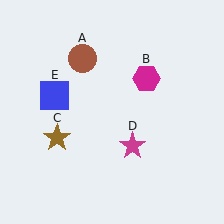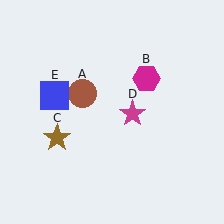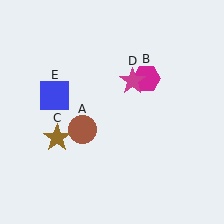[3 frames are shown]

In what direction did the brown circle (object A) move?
The brown circle (object A) moved down.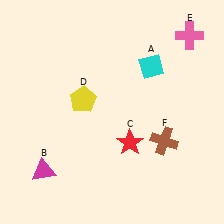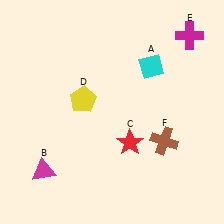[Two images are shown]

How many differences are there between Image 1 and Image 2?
There is 1 difference between the two images.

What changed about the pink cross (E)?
In Image 1, E is pink. In Image 2, it changed to magenta.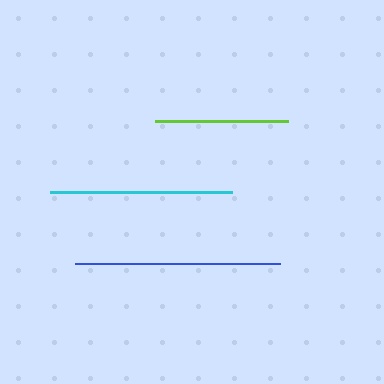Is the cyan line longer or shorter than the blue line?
The blue line is longer than the cyan line.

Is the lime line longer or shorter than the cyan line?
The cyan line is longer than the lime line.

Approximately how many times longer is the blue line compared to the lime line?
The blue line is approximately 1.5 times the length of the lime line.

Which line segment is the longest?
The blue line is the longest at approximately 205 pixels.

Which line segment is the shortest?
The lime line is the shortest at approximately 133 pixels.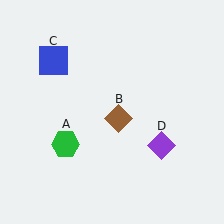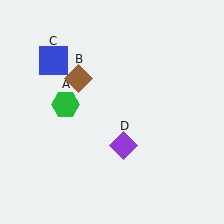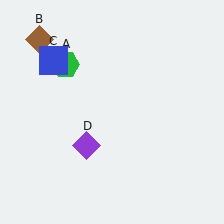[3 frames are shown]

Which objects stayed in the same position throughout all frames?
Blue square (object C) remained stationary.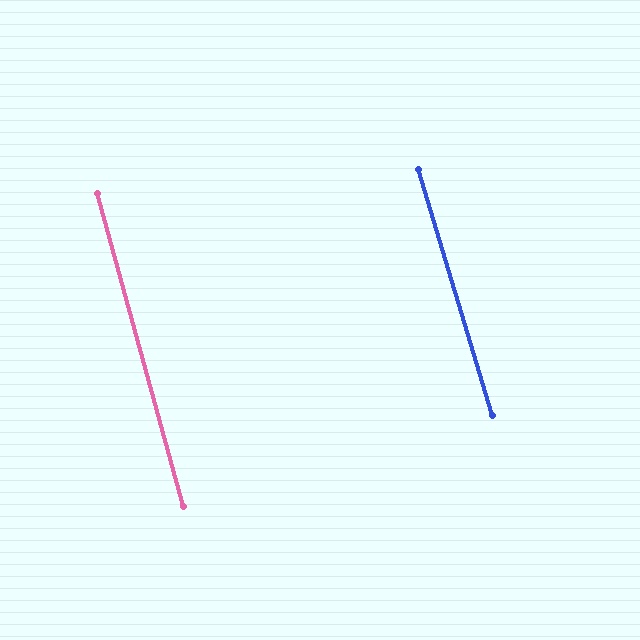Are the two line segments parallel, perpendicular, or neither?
Parallel — their directions differ by only 1.2°.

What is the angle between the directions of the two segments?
Approximately 1 degree.